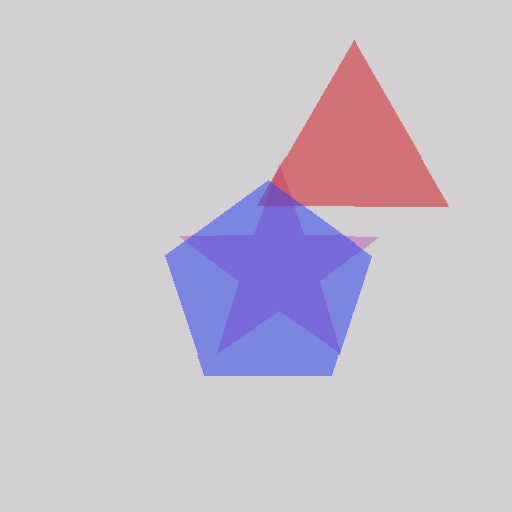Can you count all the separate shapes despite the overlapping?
Yes, there are 3 separate shapes.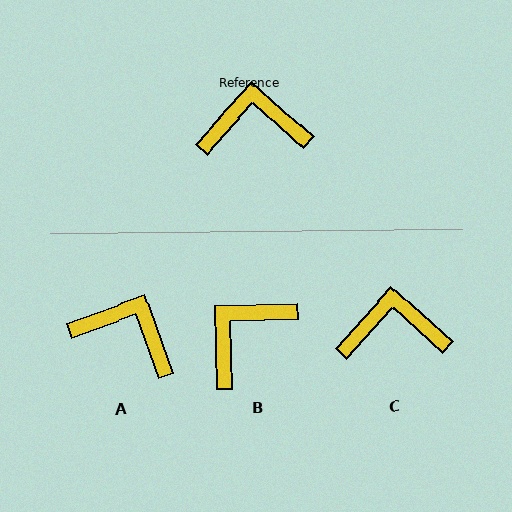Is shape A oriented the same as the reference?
No, it is off by about 28 degrees.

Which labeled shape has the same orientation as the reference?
C.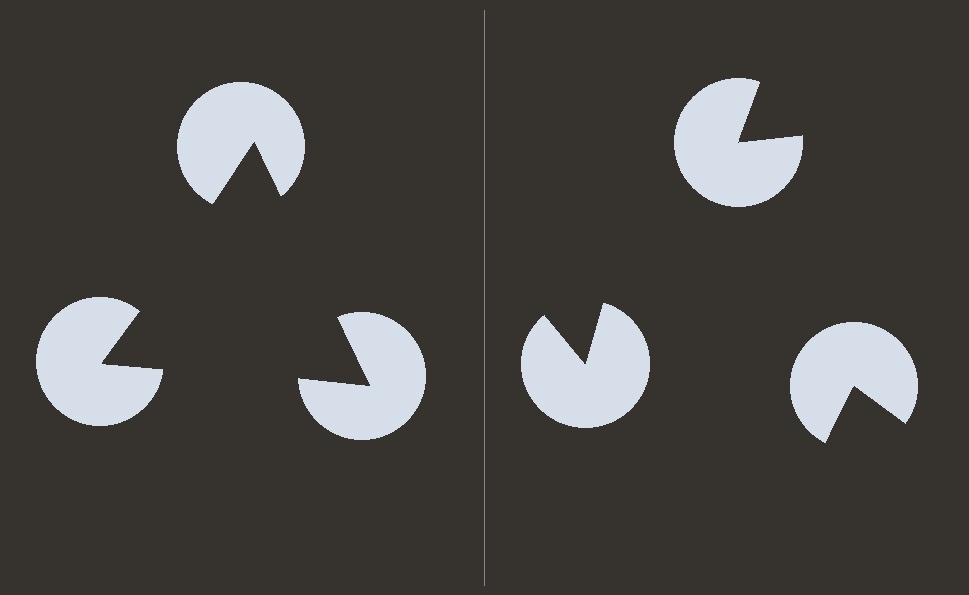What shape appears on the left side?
An illusory triangle.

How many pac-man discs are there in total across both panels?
6 — 3 on each side.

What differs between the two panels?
The pac-man discs are positioned identically on both sides; only the wedge orientations differ. On the left they align to a triangle; on the right they are misaligned.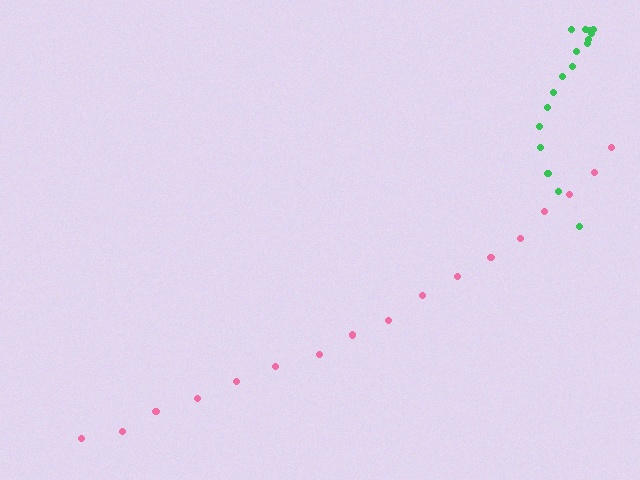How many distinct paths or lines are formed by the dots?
There are 2 distinct paths.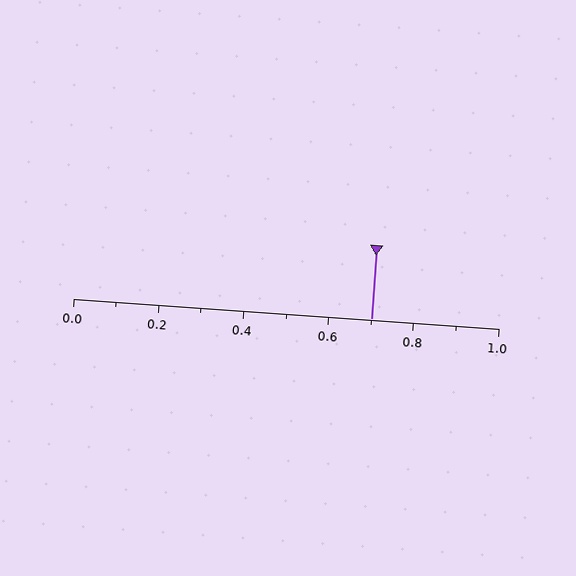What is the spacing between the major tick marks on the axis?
The major ticks are spaced 0.2 apart.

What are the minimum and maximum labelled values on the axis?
The axis runs from 0.0 to 1.0.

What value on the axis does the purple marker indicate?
The marker indicates approximately 0.7.